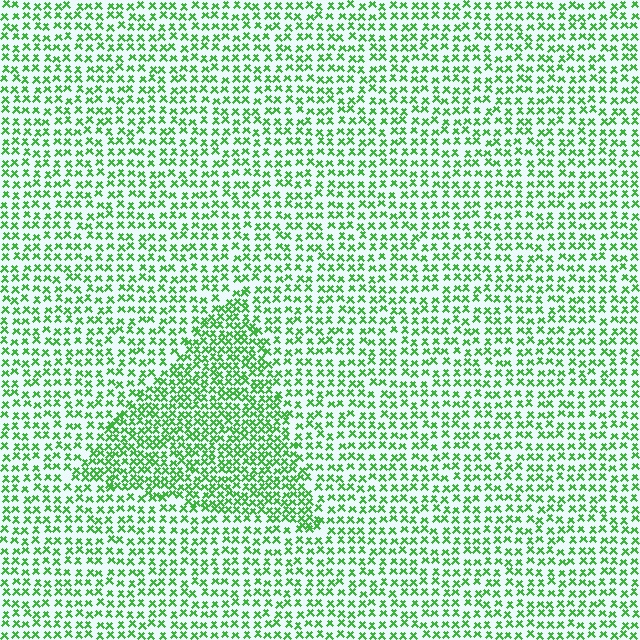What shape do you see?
I see a triangle.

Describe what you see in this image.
The image contains small green elements arranged at two different densities. A triangle-shaped region is visible where the elements are more densely packed than the surrounding area.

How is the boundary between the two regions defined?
The boundary is defined by a change in element density (approximately 1.7x ratio). All elements are the same color, size, and shape.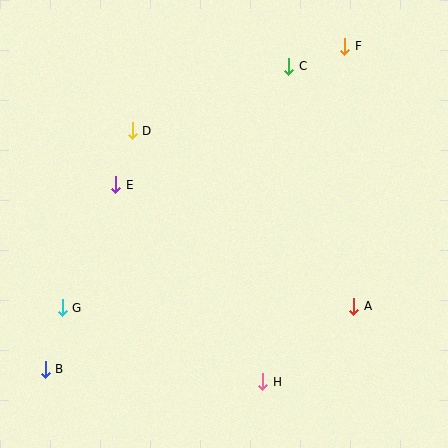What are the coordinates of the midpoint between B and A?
The midpoint between B and A is at (200, 338).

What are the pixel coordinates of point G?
Point G is at (62, 308).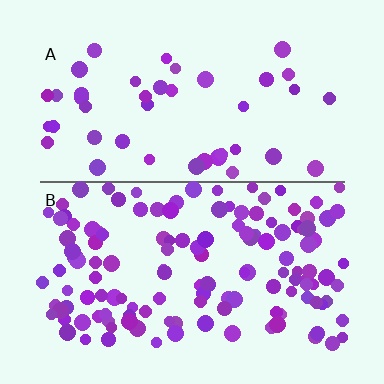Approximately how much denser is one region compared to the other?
Approximately 3.1× — region B over region A.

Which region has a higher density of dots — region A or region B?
B (the bottom).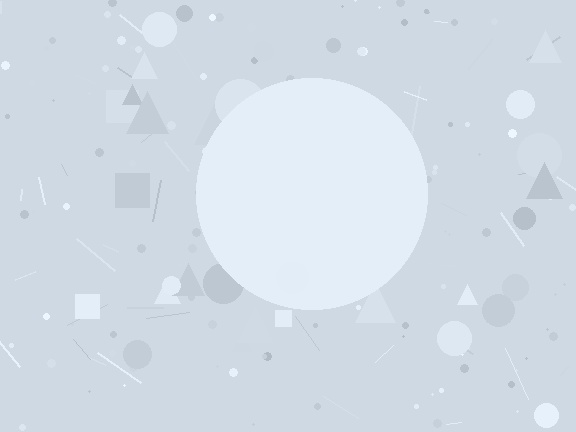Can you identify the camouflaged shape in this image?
The camouflaged shape is a circle.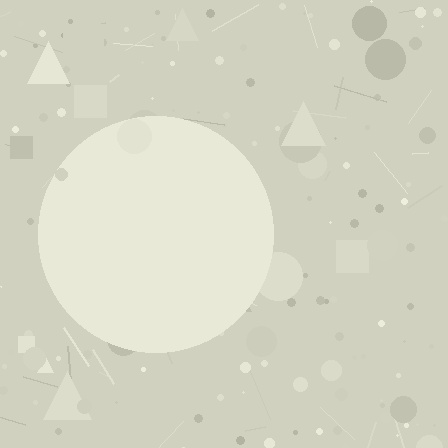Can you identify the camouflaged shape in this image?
The camouflaged shape is a circle.